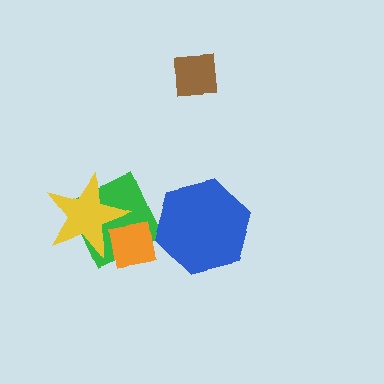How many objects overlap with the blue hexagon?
0 objects overlap with the blue hexagon.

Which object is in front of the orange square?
The yellow star is in front of the orange square.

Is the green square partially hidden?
Yes, it is partially covered by another shape.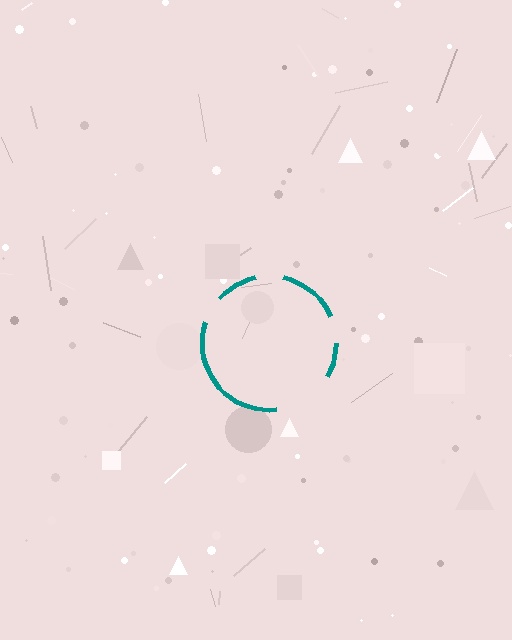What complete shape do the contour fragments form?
The contour fragments form a circle.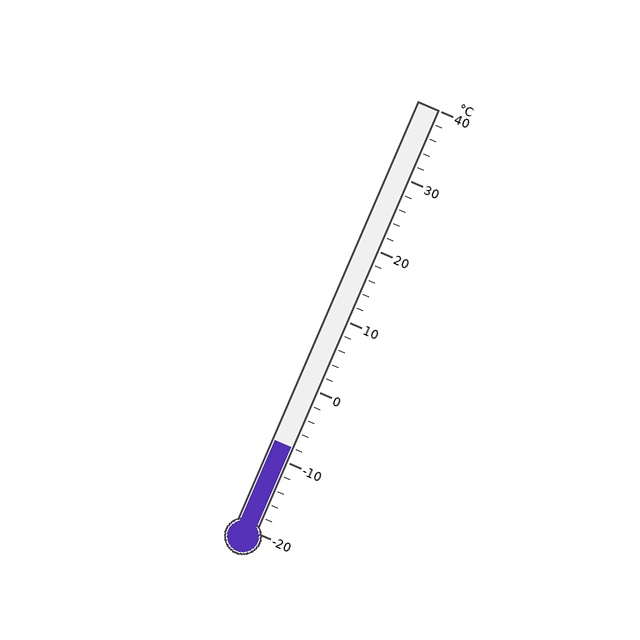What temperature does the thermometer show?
The thermometer shows approximately -8°C.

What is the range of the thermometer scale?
The thermometer scale ranges from -20°C to 40°C.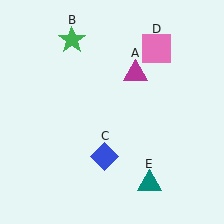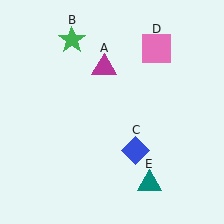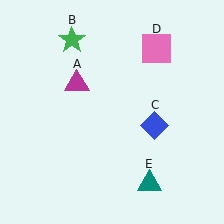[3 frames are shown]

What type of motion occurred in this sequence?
The magenta triangle (object A), blue diamond (object C) rotated counterclockwise around the center of the scene.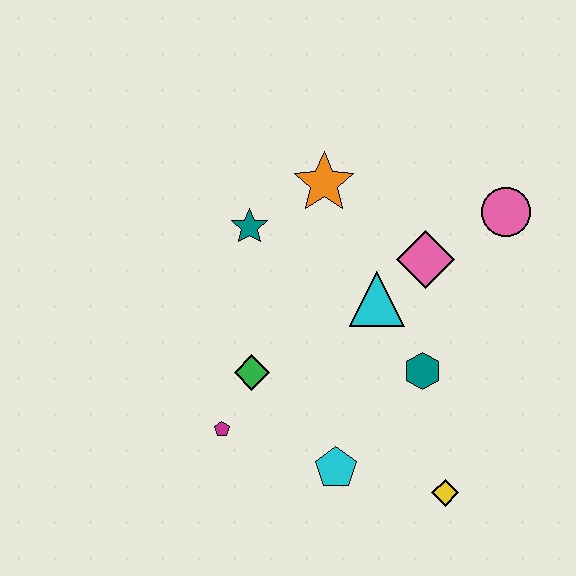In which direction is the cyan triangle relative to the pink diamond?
The cyan triangle is to the left of the pink diamond.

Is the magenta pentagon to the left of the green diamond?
Yes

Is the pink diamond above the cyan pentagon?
Yes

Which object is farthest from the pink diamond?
The magenta pentagon is farthest from the pink diamond.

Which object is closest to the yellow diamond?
The cyan pentagon is closest to the yellow diamond.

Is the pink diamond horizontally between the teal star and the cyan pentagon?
No